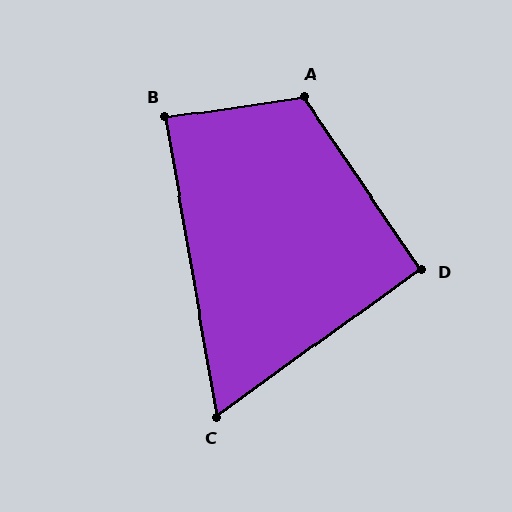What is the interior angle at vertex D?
Approximately 92 degrees (approximately right).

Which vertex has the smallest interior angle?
C, at approximately 64 degrees.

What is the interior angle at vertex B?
Approximately 88 degrees (approximately right).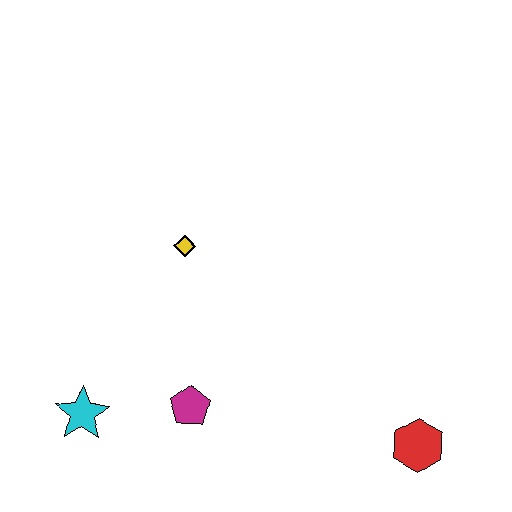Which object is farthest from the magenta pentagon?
The red hexagon is farthest from the magenta pentagon.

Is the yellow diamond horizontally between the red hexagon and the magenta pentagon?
No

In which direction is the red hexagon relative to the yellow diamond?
The red hexagon is to the right of the yellow diamond.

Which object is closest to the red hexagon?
The magenta pentagon is closest to the red hexagon.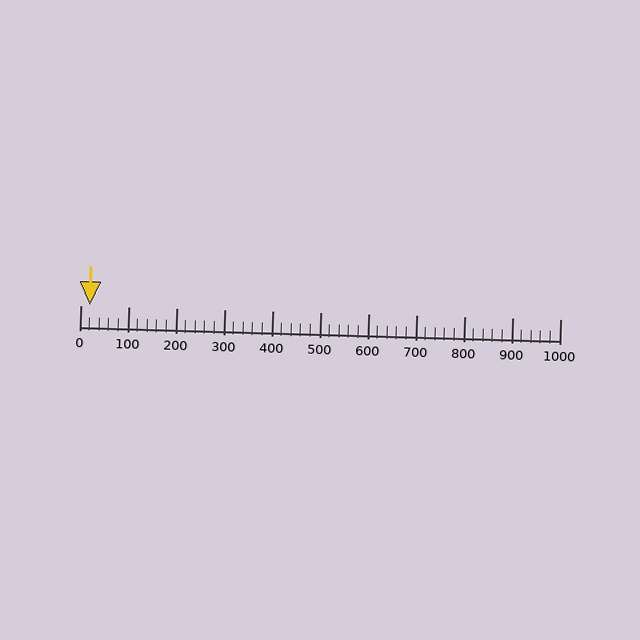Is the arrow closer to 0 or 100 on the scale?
The arrow is closer to 0.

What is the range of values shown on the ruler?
The ruler shows values from 0 to 1000.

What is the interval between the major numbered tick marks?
The major tick marks are spaced 100 units apart.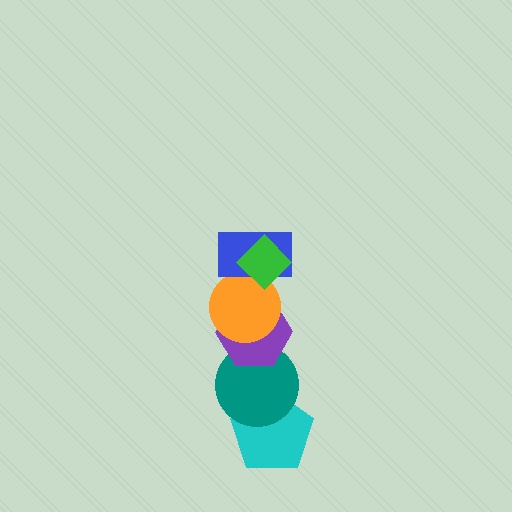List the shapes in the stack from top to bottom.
From top to bottom: the green diamond, the blue rectangle, the orange circle, the purple hexagon, the teal circle, the cyan pentagon.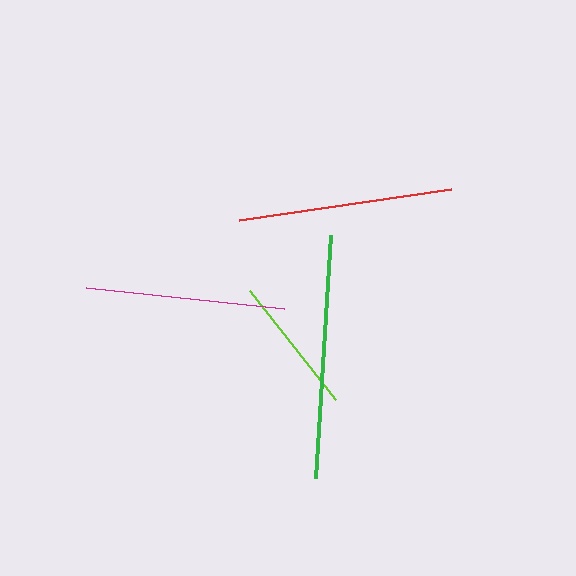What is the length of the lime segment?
The lime segment is approximately 139 pixels long.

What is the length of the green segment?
The green segment is approximately 243 pixels long.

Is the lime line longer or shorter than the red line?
The red line is longer than the lime line.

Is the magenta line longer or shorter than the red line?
The red line is longer than the magenta line.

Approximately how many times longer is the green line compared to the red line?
The green line is approximately 1.1 times the length of the red line.